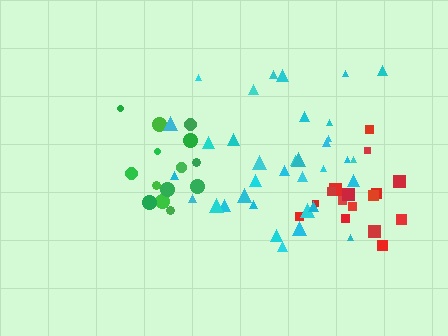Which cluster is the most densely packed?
Green.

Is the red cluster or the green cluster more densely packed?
Green.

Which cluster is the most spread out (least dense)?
Cyan.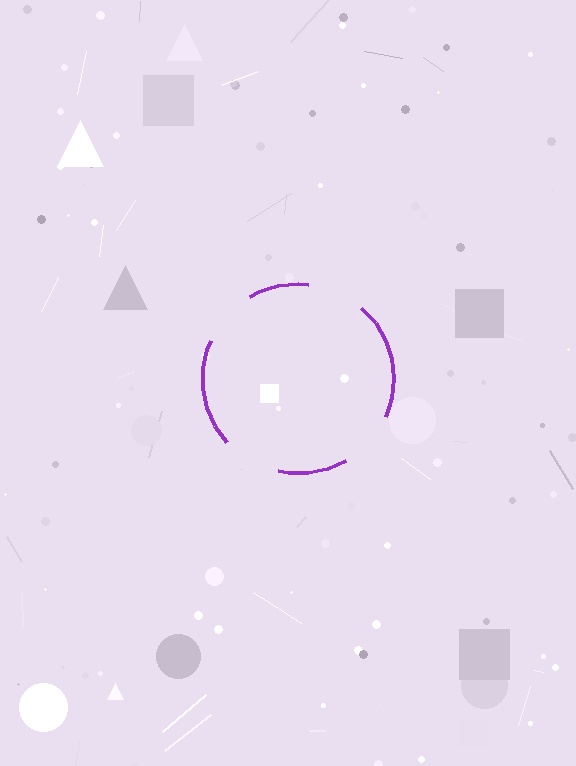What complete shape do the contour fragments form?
The contour fragments form a circle.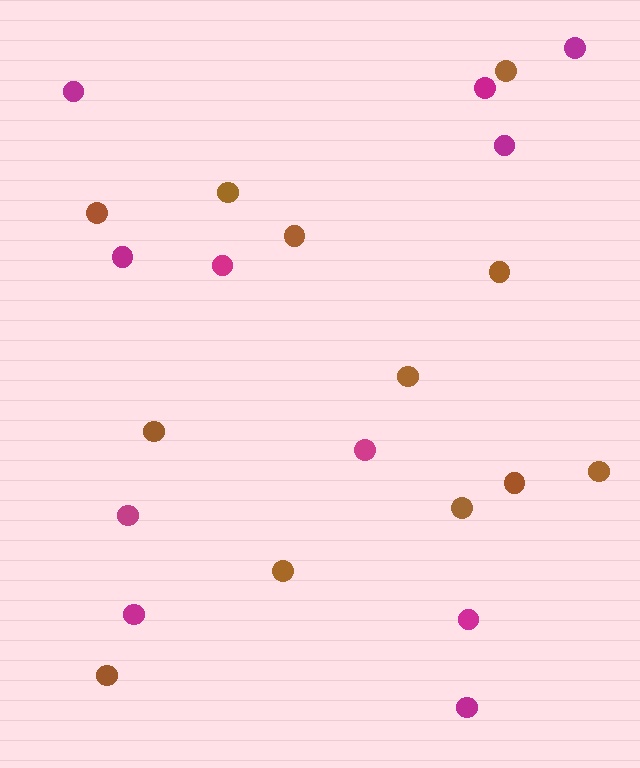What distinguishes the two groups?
There are 2 groups: one group of magenta circles (11) and one group of brown circles (12).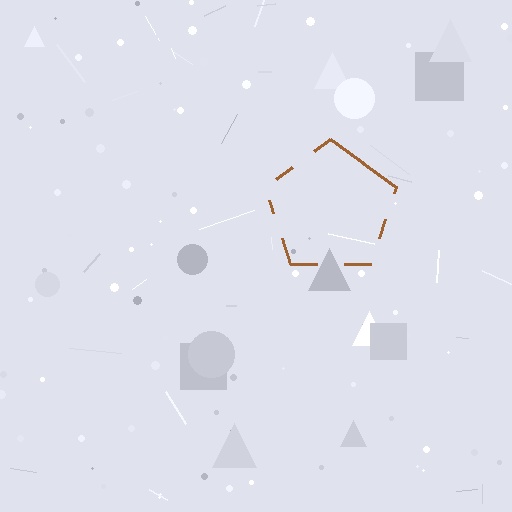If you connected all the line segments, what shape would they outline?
They would outline a pentagon.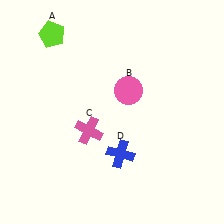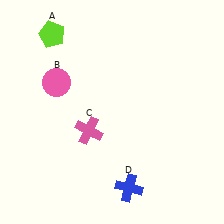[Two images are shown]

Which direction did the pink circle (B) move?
The pink circle (B) moved left.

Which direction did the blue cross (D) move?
The blue cross (D) moved down.